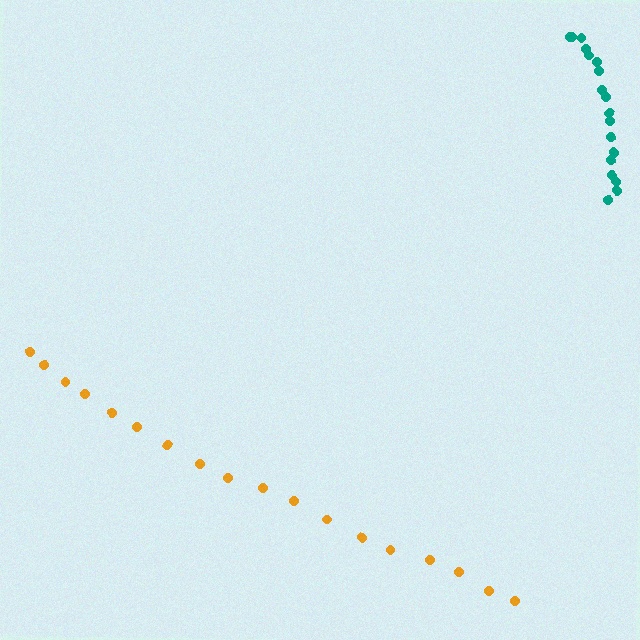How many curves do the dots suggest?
There are 2 distinct paths.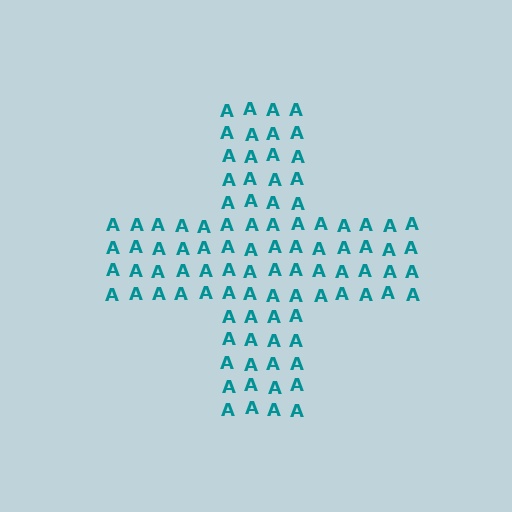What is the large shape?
The large shape is a cross.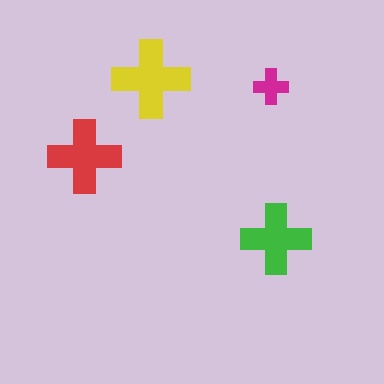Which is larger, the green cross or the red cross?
The red one.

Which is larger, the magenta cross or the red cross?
The red one.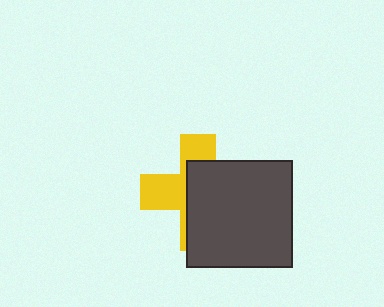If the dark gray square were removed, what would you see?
You would see the complete yellow cross.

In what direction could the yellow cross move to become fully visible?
The yellow cross could move left. That would shift it out from behind the dark gray square entirely.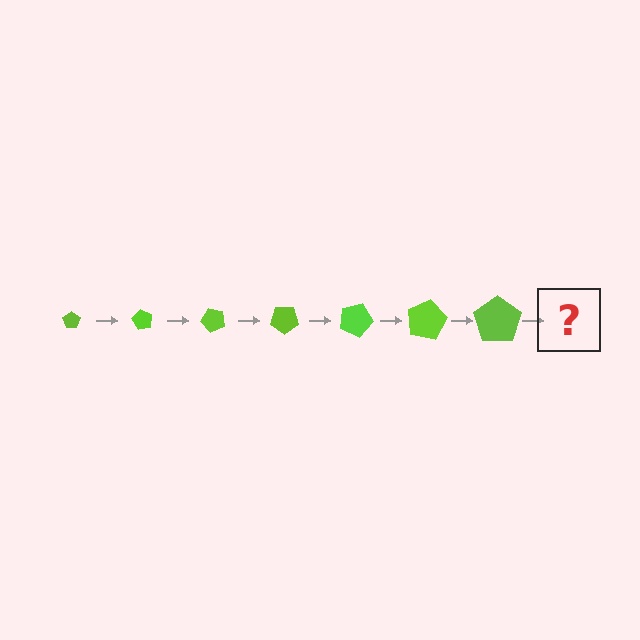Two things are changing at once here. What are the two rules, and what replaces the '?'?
The two rules are that the pentagon grows larger each step and it rotates 60 degrees each step. The '?' should be a pentagon, larger than the previous one and rotated 420 degrees from the start.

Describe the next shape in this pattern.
It should be a pentagon, larger than the previous one and rotated 420 degrees from the start.